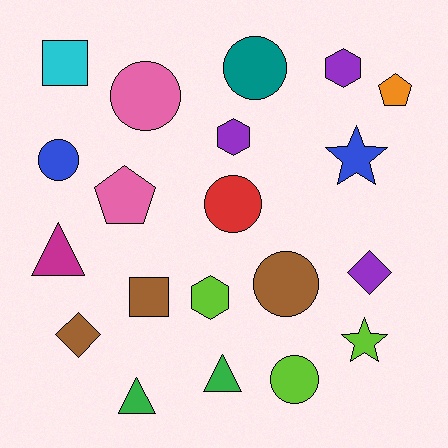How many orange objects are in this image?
There is 1 orange object.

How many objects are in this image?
There are 20 objects.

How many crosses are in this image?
There are no crosses.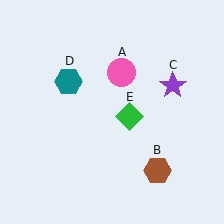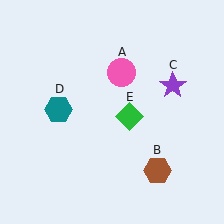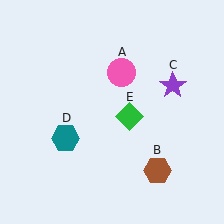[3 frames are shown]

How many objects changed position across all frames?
1 object changed position: teal hexagon (object D).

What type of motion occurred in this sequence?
The teal hexagon (object D) rotated counterclockwise around the center of the scene.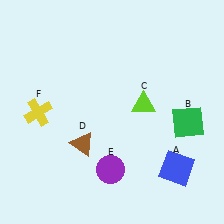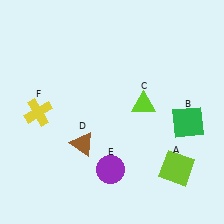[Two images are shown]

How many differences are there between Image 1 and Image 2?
There is 1 difference between the two images.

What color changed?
The square (A) changed from blue in Image 1 to lime in Image 2.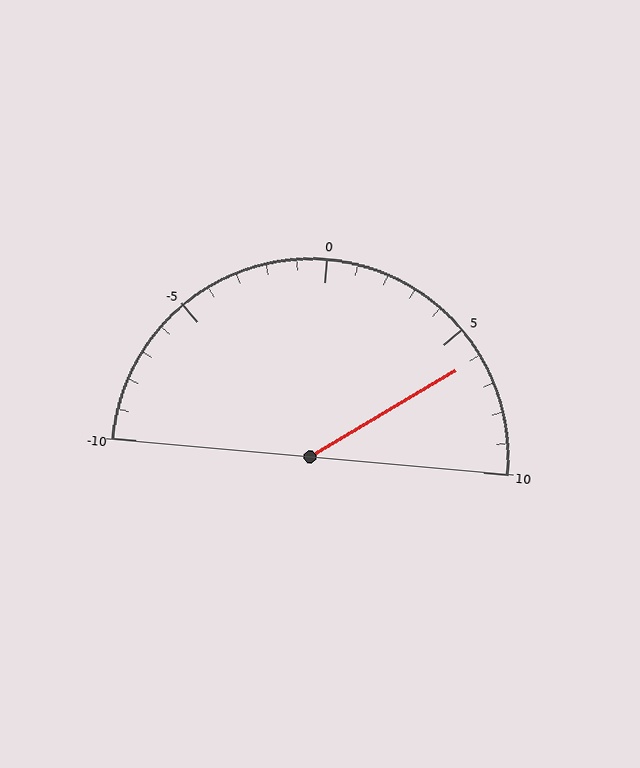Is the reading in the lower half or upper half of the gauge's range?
The reading is in the upper half of the range (-10 to 10).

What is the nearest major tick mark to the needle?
The nearest major tick mark is 5.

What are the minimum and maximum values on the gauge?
The gauge ranges from -10 to 10.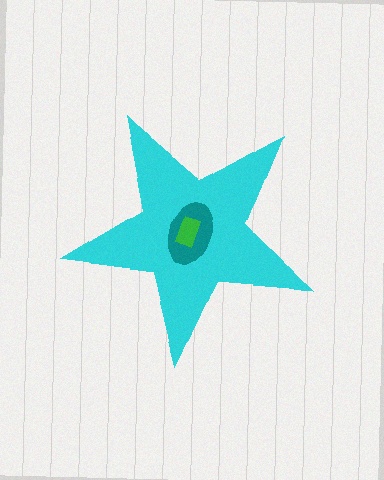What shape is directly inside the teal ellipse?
The green rectangle.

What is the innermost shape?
The green rectangle.